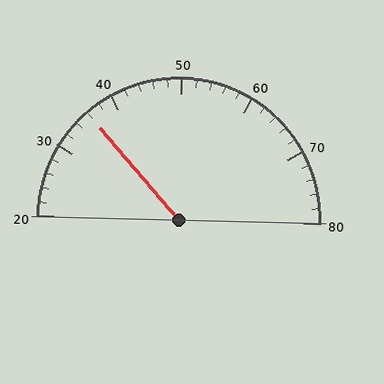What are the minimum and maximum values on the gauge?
The gauge ranges from 20 to 80.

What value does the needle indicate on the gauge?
The needle indicates approximately 36.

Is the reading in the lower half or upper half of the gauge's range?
The reading is in the lower half of the range (20 to 80).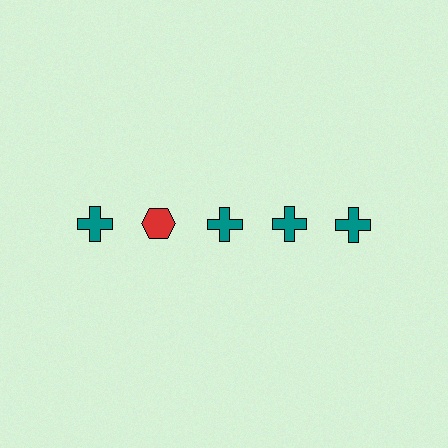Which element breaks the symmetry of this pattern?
The red hexagon in the top row, second from left column breaks the symmetry. All other shapes are teal crosses.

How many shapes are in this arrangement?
There are 5 shapes arranged in a grid pattern.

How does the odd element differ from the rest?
It differs in both color (red instead of teal) and shape (hexagon instead of cross).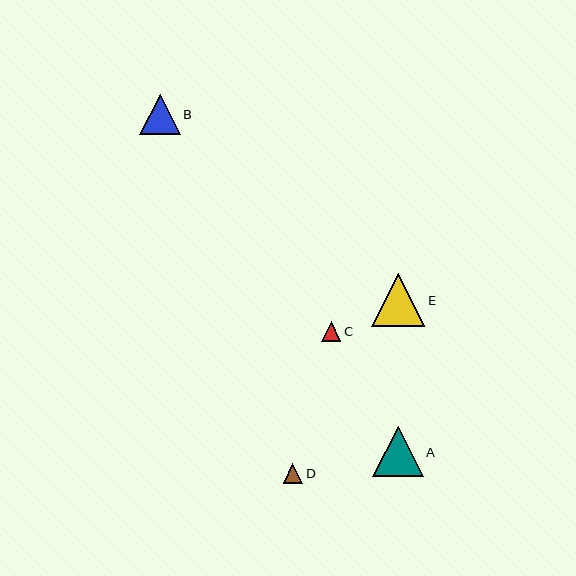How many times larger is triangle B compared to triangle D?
Triangle B is approximately 2.1 times the size of triangle D.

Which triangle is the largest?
Triangle E is the largest with a size of approximately 53 pixels.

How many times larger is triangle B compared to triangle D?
Triangle B is approximately 2.1 times the size of triangle D.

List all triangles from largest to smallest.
From largest to smallest: E, A, B, D, C.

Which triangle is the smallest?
Triangle C is the smallest with a size of approximately 19 pixels.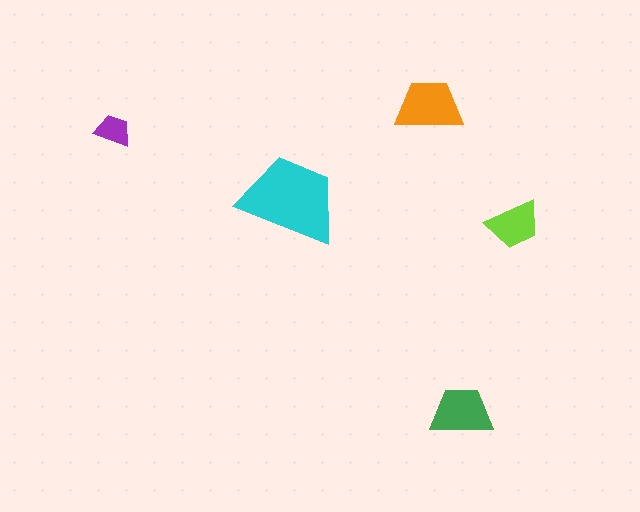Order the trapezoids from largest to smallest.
the cyan one, the orange one, the green one, the lime one, the purple one.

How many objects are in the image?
There are 5 objects in the image.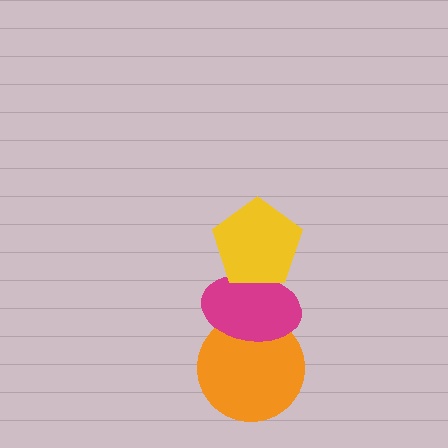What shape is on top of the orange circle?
The magenta ellipse is on top of the orange circle.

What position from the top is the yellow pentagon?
The yellow pentagon is 1st from the top.